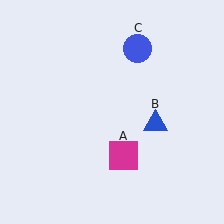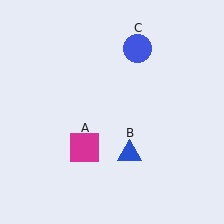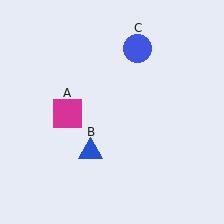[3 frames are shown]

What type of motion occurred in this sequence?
The magenta square (object A), blue triangle (object B) rotated clockwise around the center of the scene.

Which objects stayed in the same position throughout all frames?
Blue circle (object C) remained stationary.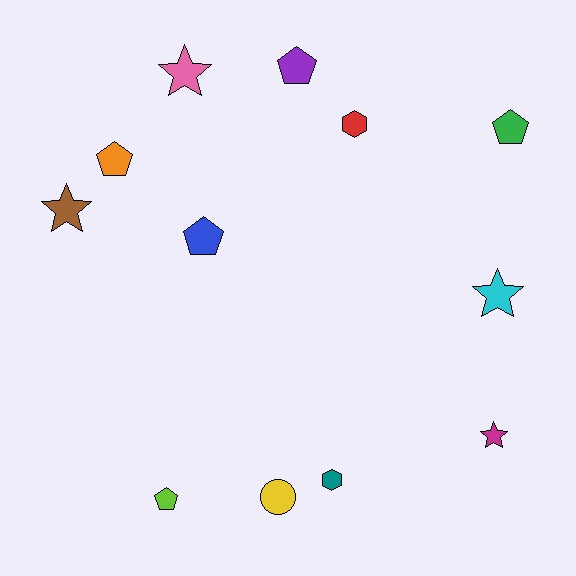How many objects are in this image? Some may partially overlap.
There are 12 objects.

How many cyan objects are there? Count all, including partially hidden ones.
There is 1 cyan object.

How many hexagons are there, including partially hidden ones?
There are 2 hexagons.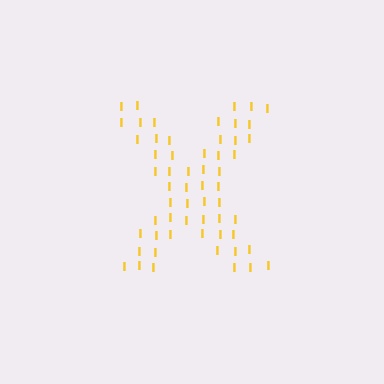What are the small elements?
The small elements are letter I's.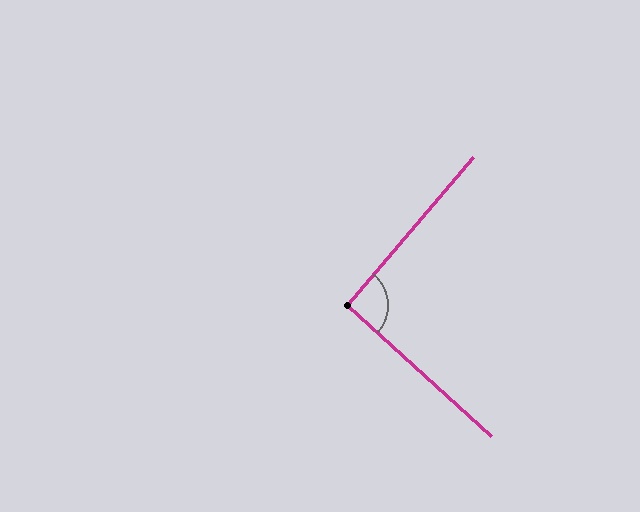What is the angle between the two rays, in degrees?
Approximately 92 degrees.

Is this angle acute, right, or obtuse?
It is approximately a right angle.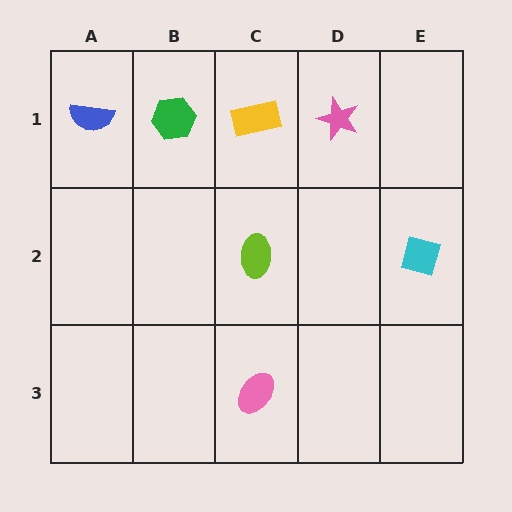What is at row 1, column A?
A blue semicircle.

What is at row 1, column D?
A pink star.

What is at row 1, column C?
A yellow rectangle.